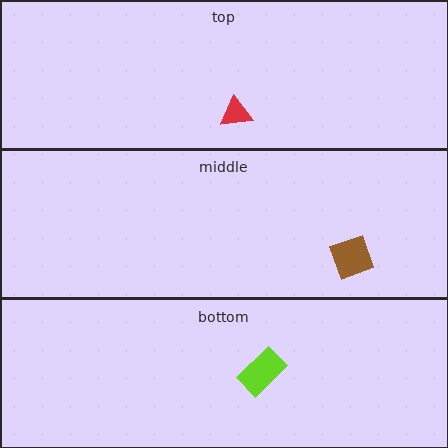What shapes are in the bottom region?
The lime rectangle.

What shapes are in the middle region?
The brown square.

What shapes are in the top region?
The red triangle.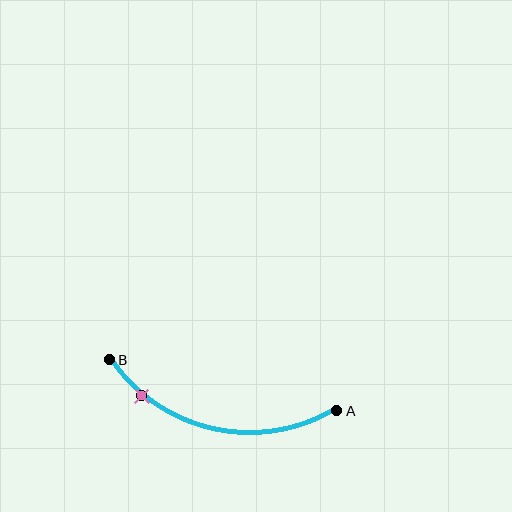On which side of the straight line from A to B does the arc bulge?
The arc bulges below the straight line connecting A and B.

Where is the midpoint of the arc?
The arc midpoint is the point on the curve farthest from the straight line joining A and B. It sits below that line.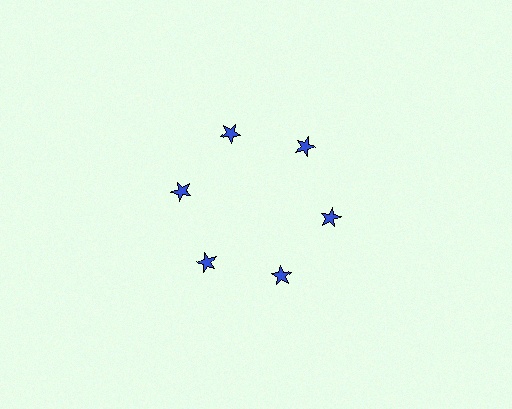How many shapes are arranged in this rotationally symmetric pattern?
There are 6 shapes, arranged in 6 groups of 1.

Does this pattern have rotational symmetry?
Yes, this pattern has 6-fold rotational symmetry. It looks the same after rotating 60 degrees around the center.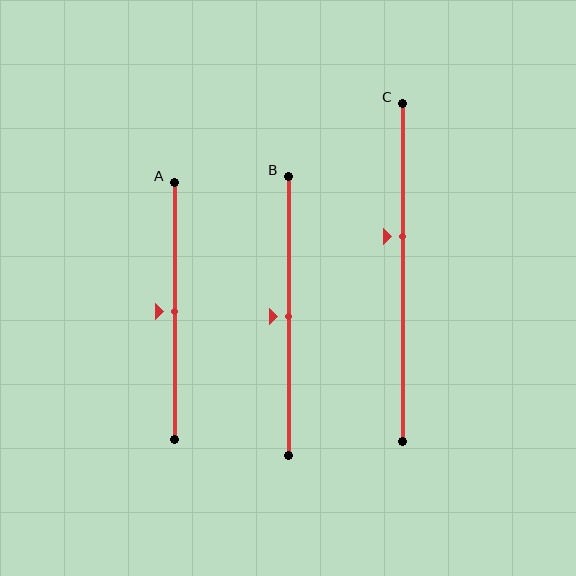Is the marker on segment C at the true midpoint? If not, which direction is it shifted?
No, the marker on segment C is shifted upward by about 11% of the segment length.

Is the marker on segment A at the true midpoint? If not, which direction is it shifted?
Yes, the marker on segment A is at the true midpoint.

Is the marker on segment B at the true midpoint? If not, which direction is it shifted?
Yes, the marker on segment B is at the true midpoint.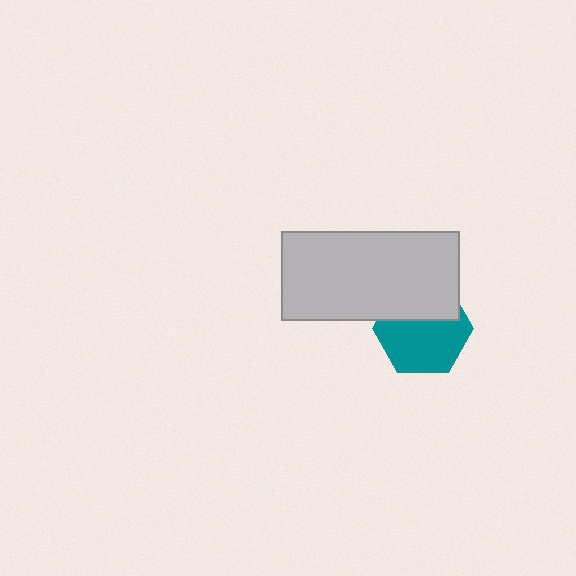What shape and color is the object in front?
The object in front is a light gray rectangle.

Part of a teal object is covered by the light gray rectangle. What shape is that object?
It is a hexagon.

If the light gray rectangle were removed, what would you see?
You would see the complete teal hexagon.